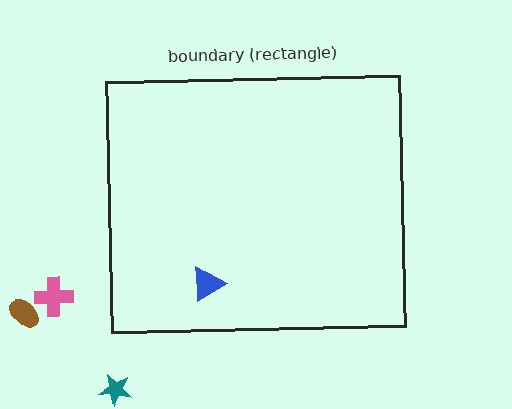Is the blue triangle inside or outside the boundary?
Inside.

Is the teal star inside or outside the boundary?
Outside.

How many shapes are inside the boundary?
1 inside, 3 outside.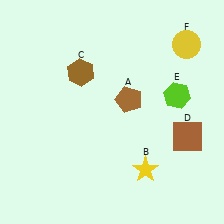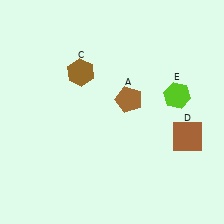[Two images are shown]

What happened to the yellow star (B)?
The yellow star (B) was removed in Image 2. It was in the bottom-right area of Image 1.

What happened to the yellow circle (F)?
The yellow circle (F) was removed in Image 2. It was in the top-right area of Image 1.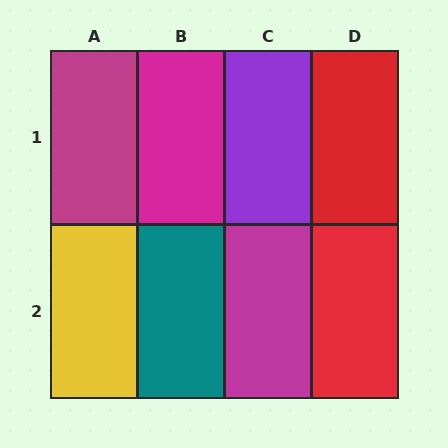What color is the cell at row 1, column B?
Magenta.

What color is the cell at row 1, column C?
Purple.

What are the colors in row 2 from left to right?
Yellow, teal, magenta, red.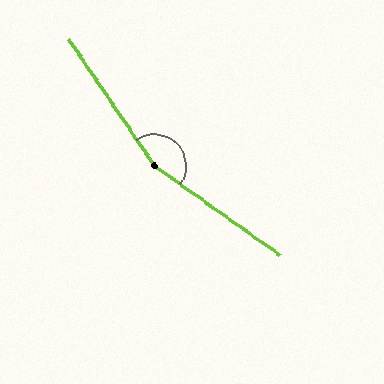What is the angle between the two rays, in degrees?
Approximately 159 degrees.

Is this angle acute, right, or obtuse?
It is obtuse.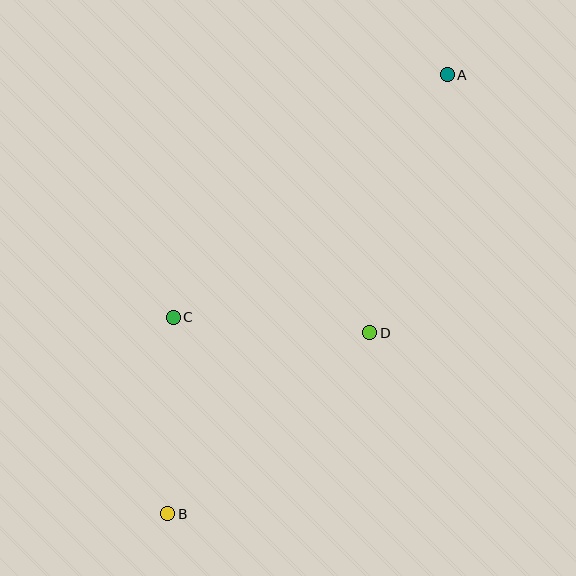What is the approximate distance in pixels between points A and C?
The distance between A and C is approximately 365 pixels.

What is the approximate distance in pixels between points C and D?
The distance between C and D is approximately 197 pixels.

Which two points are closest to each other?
Points B and C are closest to each other.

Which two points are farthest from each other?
Points A and B are farthest from each other.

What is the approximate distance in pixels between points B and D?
The distance between B and D is approximately 271 pixels.